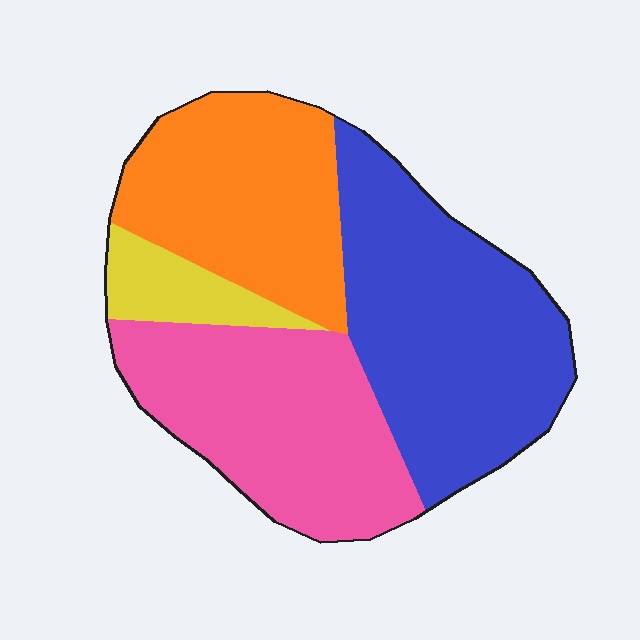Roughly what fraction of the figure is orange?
Orange takes up between a quarter and a half of the figure.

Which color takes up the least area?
Yellow, at roughly 10%.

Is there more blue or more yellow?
Blue.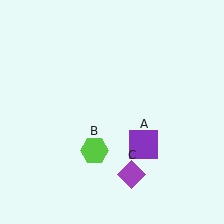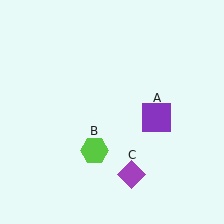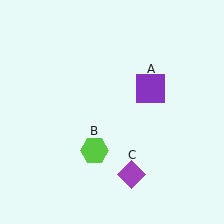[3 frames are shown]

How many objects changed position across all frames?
1 object changed position: purple square (object A).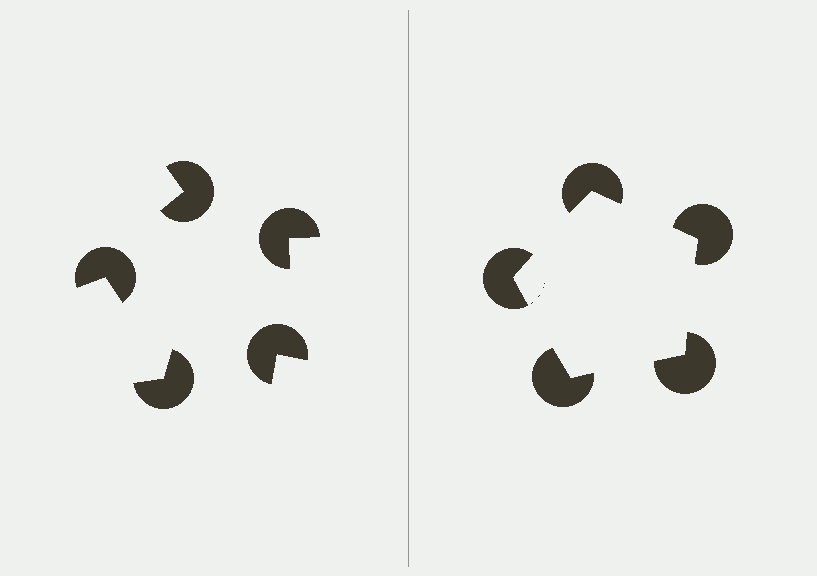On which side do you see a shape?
An illusory pentagon appears on the right side. On the left side the wedge cuts are rotated, so no coherent shape forms.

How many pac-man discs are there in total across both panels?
10 — 5 on each side.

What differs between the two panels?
The pac-man discs are positioned identically on both sides; only the wedge orientations differ. On the right they align to a pentagon; on the left they are misaligned.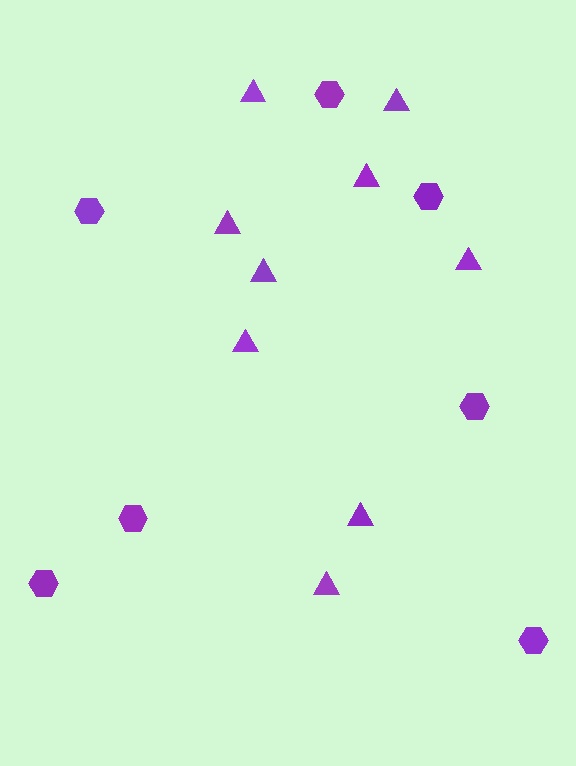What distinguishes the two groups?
There are 2 groups: one group of triangles (9) and one group of hexagons (7).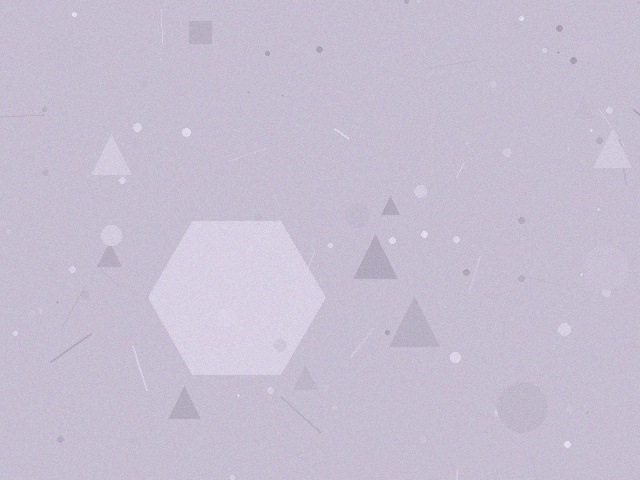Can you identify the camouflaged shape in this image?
The camouflaged shape is a hexagon.